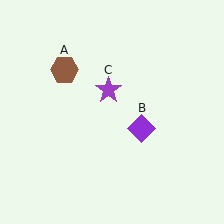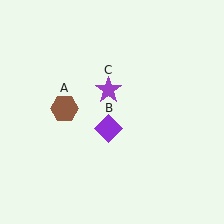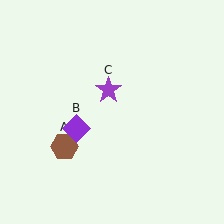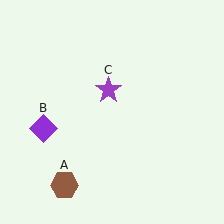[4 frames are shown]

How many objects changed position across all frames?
2 objects changed position: brown hexagon (object A), purple diamond (object B).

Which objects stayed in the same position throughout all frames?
Purple star (object C) remained stationary.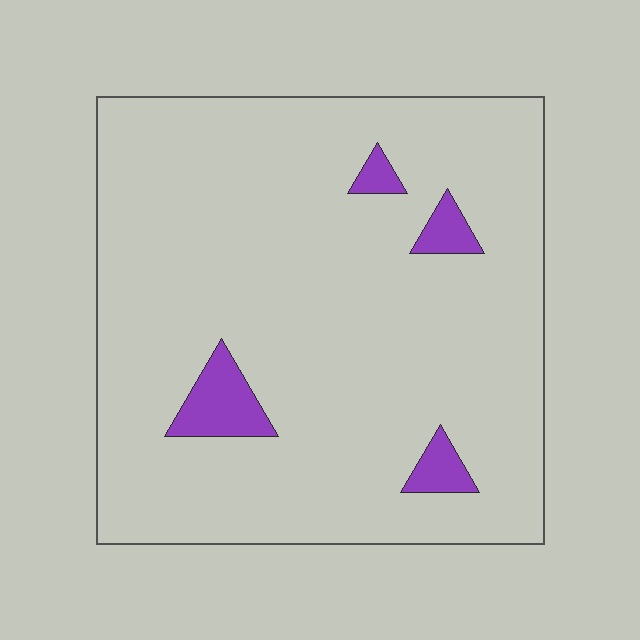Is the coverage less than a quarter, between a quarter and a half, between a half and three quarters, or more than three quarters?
Less than a quarter.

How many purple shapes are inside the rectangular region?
4.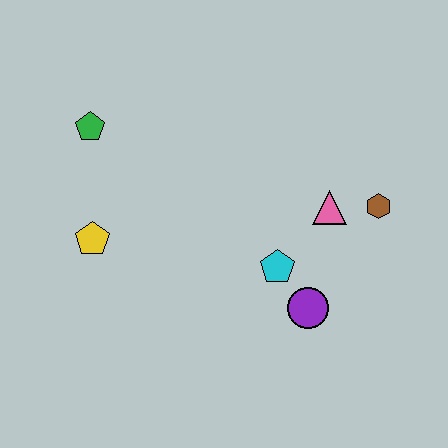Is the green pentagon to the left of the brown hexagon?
Yes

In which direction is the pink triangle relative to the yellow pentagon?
The pink triangle is to the right of the yellow pentagon.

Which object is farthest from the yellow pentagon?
The brown hexagon is farthest from the yellow pentagon.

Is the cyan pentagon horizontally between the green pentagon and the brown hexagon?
Yes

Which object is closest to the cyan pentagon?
The purple circle is closest to the cyan pentagon.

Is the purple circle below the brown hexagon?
Yes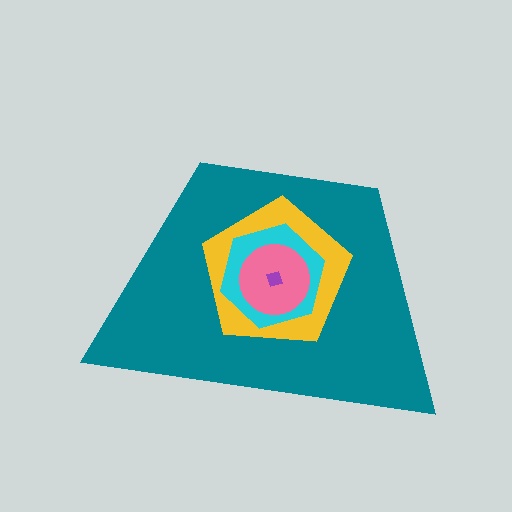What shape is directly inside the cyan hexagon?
The pink circle.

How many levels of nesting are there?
5.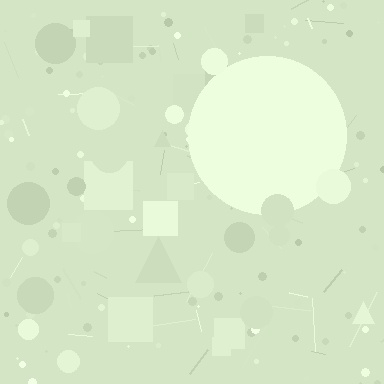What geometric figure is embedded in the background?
A circle is embedded in the background.